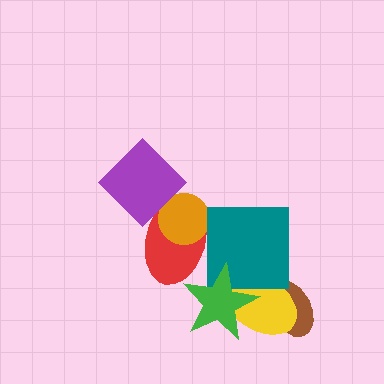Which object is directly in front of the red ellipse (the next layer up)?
The orange circle is directly in front of the red ellipse.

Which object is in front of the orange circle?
The purple diamond is in front of the orange circle.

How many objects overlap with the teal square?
3 objects overlap with the teal square.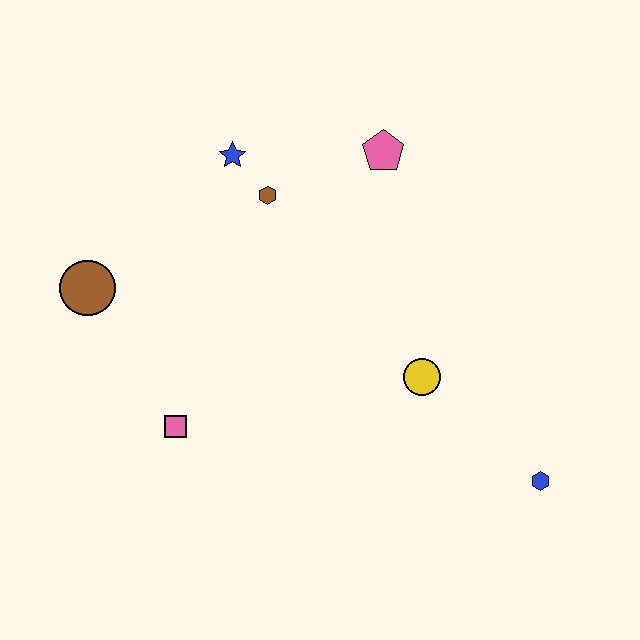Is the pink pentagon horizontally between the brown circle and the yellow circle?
Yes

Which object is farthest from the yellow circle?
The brown circle is farthest from the yellow circle.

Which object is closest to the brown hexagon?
The blue star is closest to the brown hexagon.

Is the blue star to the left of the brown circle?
No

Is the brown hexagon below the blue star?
Yes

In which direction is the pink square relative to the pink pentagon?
The pink square is below the pink pentagon.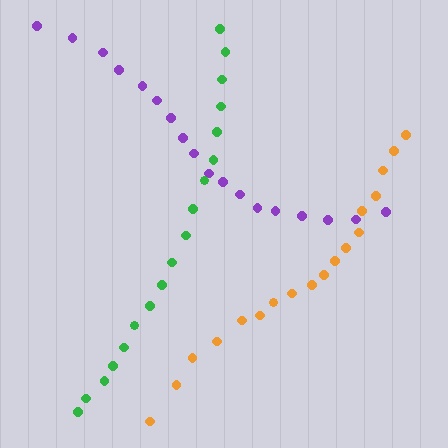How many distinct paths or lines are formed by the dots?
There are 3 distinct paths.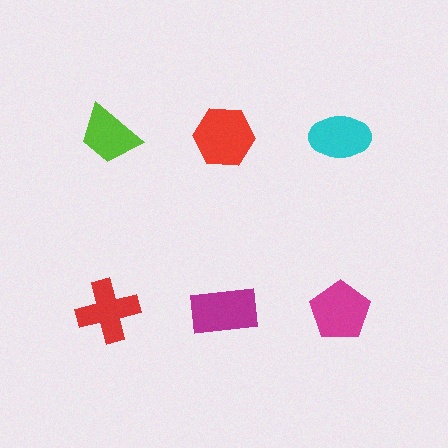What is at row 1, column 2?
A red hexagon.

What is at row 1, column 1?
A lime trapezoid.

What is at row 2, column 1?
A red cross.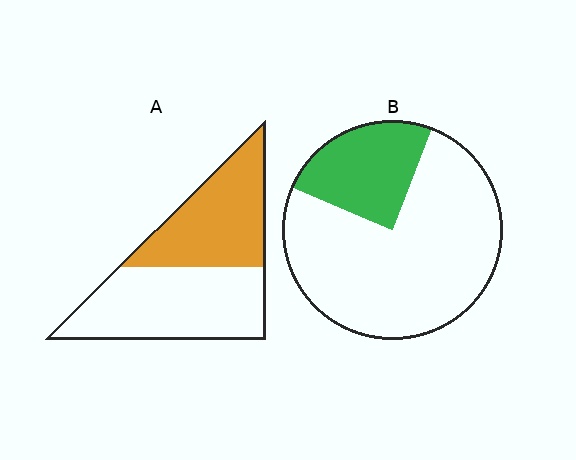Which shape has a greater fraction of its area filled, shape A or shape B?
Shape A.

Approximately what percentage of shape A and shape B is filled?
A is approximately 45% and B is approximately 25%.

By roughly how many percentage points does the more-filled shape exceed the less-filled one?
By roughly 20 percentage points (A over B).